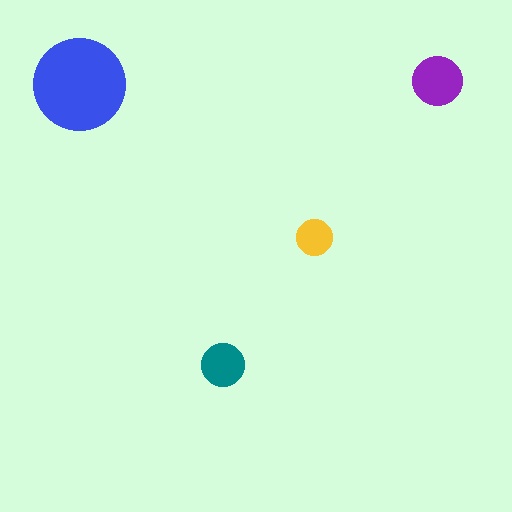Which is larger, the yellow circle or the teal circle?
The teal one.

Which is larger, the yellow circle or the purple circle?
The purple one.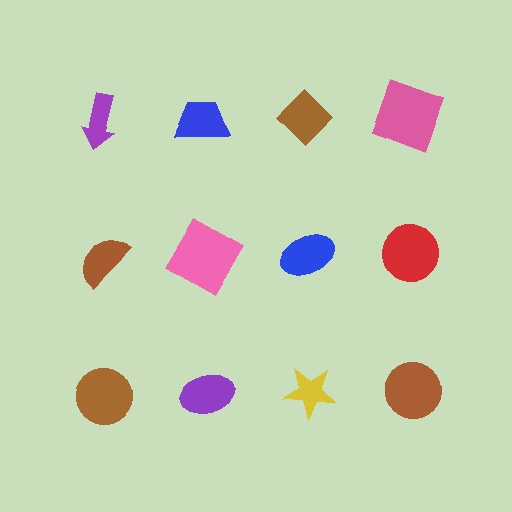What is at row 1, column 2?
A blue trapezoid.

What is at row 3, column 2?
A purple ellipse.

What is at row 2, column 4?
A red circle.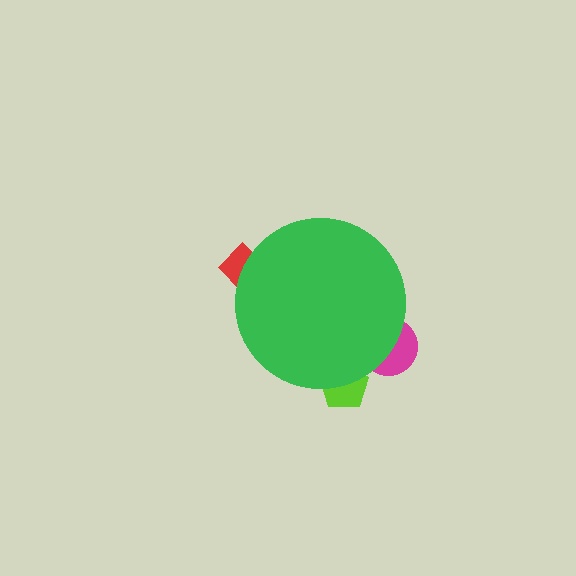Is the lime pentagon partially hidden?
Yes, the lime pentagon is partially hidden behind the green circle.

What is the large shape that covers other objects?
A green circle.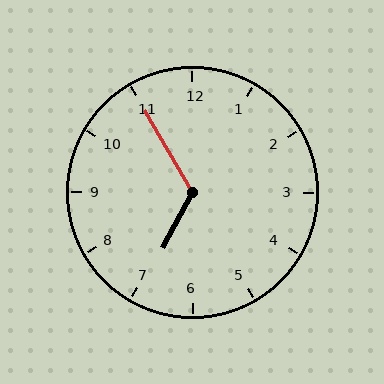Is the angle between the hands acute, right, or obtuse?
It is obtuse.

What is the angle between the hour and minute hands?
Approximately 122 degrees.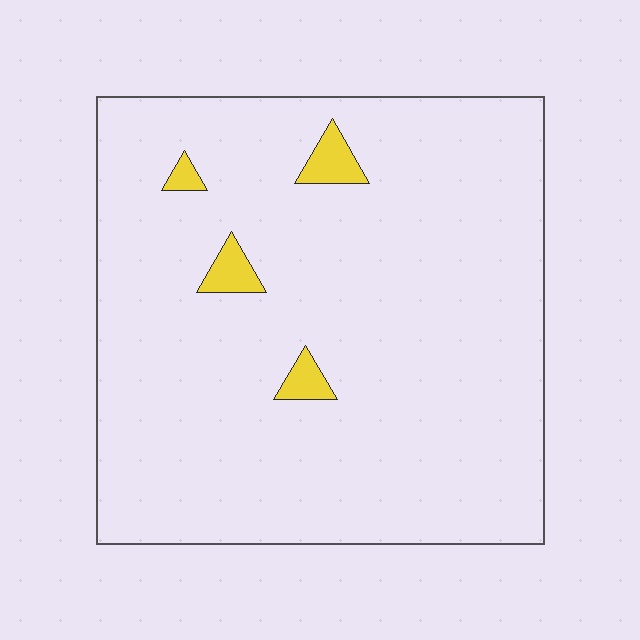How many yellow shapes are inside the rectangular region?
4.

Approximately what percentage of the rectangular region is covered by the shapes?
Approximately 5%.